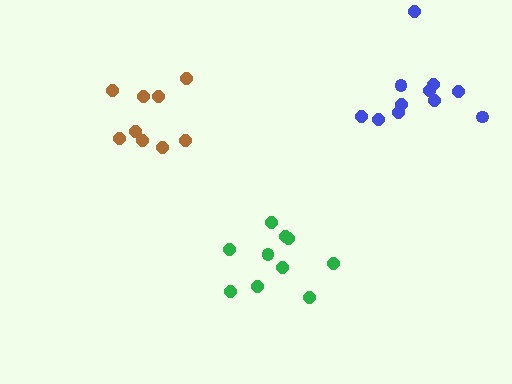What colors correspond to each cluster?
The clusters are colored: brown, blue, green.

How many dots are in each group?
Group 1: 9 dots, Group 2: 11 dots, Group 3: 10 dots (30 total).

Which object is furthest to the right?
The blue cluster is rightmost.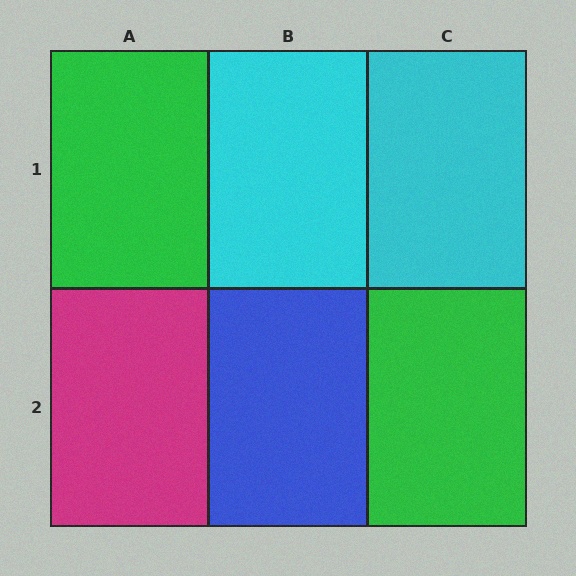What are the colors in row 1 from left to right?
Green, cyan, cyan.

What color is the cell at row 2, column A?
Magenta.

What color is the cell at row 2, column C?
Green.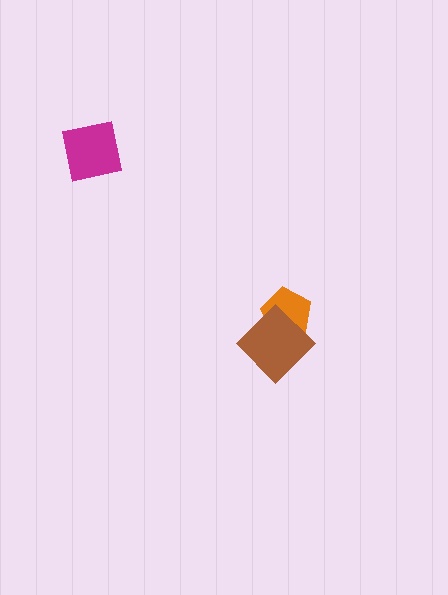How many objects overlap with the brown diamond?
1 object overlaps with the brown diamond.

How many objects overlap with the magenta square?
0 objects overlap with the magenta square.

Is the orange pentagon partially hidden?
Yes, it is partially covered by another shape.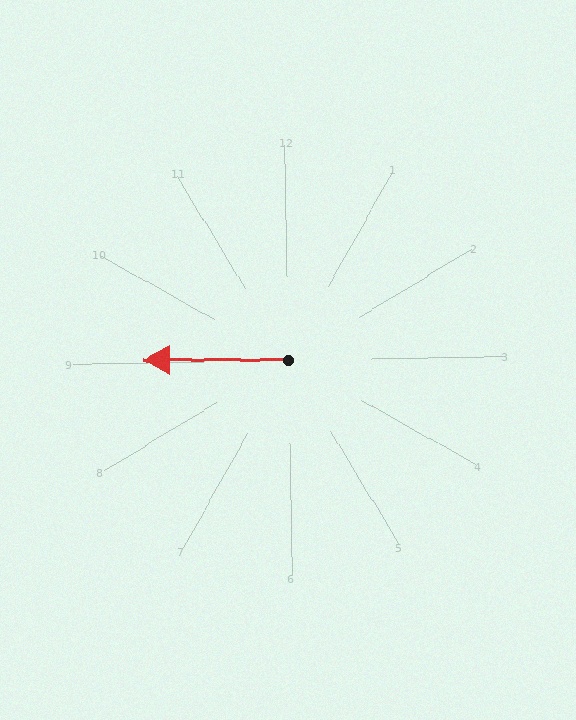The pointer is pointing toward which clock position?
Roughly 9 o'clock.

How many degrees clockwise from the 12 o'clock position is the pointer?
Approximately 271 degrees.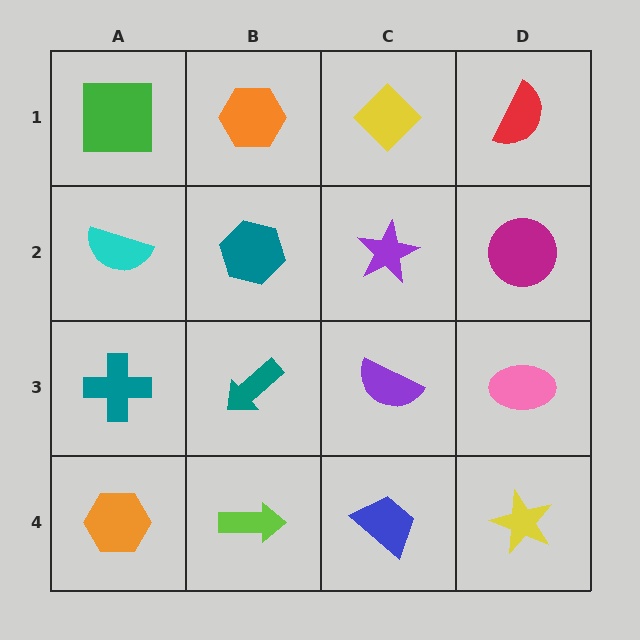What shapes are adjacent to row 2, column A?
A green square (row 1, column A), a teal cross (row 3, column A), a teal hexagon (row 2, column B).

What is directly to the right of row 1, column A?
An orange hexagon.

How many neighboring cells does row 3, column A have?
3.